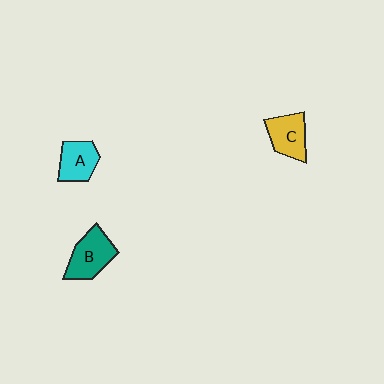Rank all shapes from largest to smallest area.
From largest to smallest: B (teal), C (yellow), A (cyan).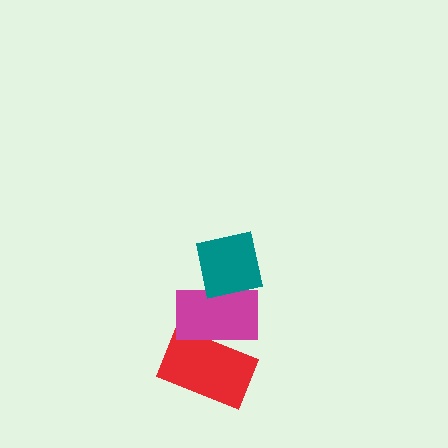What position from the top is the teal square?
The teal square is 1st from the top.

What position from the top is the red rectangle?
The red rectangle is 3rd from the top.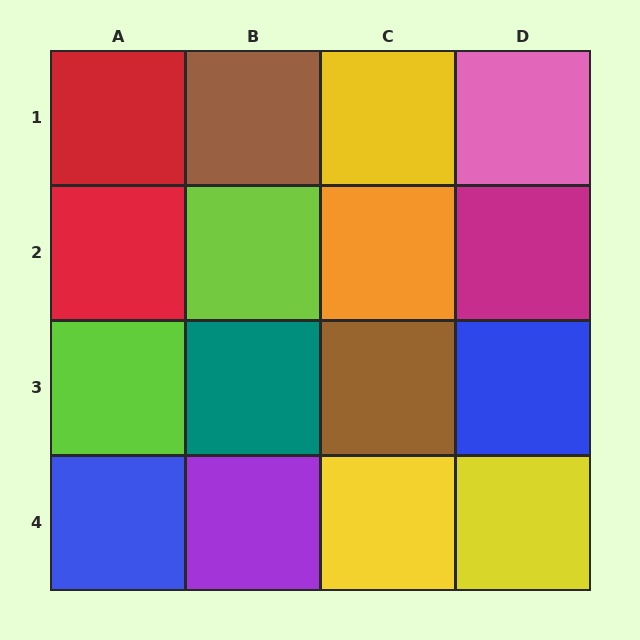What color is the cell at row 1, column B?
Brown.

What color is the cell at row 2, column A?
Red.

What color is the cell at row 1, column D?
Pink.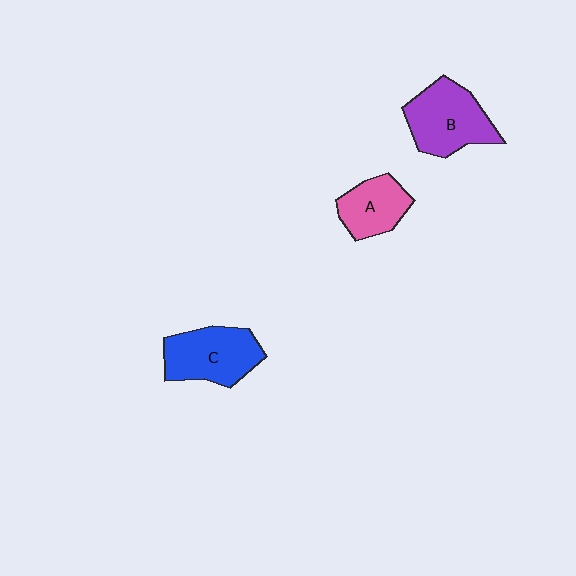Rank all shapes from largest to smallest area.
From largest to smallest: B (purple), C (blue), A (pink).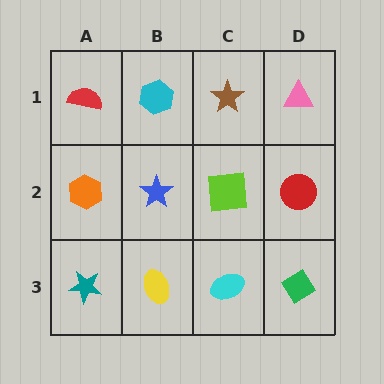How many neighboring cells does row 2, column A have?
3.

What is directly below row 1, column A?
An orange hexagon.